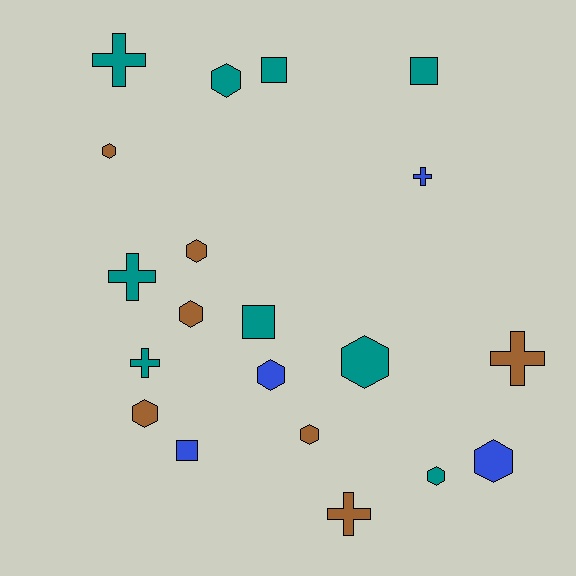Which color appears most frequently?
Teal, with 9 objects.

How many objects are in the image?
There are 20 objects.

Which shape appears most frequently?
Hexagon, with 10 objects.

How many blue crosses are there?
There is 1 blue cross.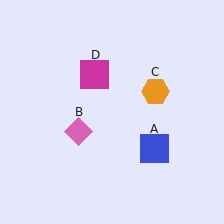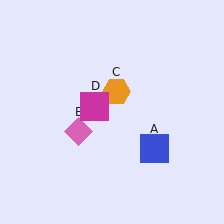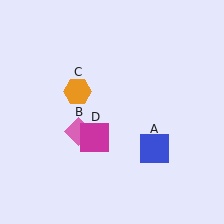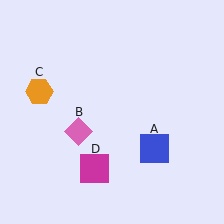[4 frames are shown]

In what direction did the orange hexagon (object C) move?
The orange hexagon (object C) moved left.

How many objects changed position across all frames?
2 objects changed position: orange hexagon (object C), magenta square (object D).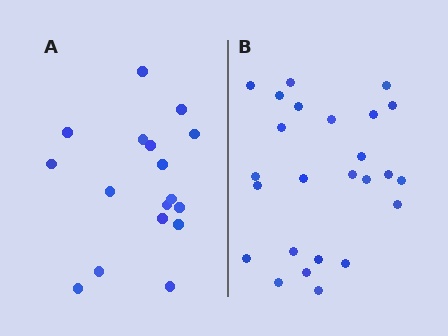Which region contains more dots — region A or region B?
Region B (the right region) has more dots.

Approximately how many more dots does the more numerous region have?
Region B has roughly 8 or so more dots than region A.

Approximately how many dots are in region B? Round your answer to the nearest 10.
About 20 dots. (The exact count is 25, which rounds to 20.)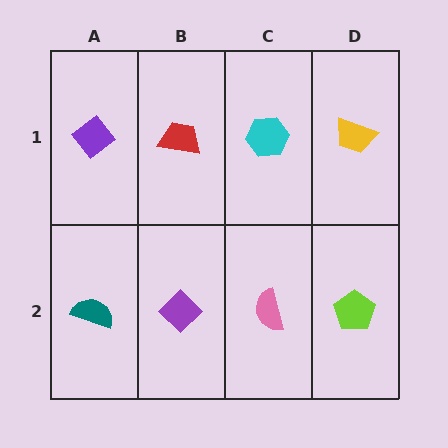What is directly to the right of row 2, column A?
A purple diamond.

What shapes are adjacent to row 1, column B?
A purple diamond (row 2, column B), a purple diamond (row 1, column A), a cyan hexagon (row 1, column C).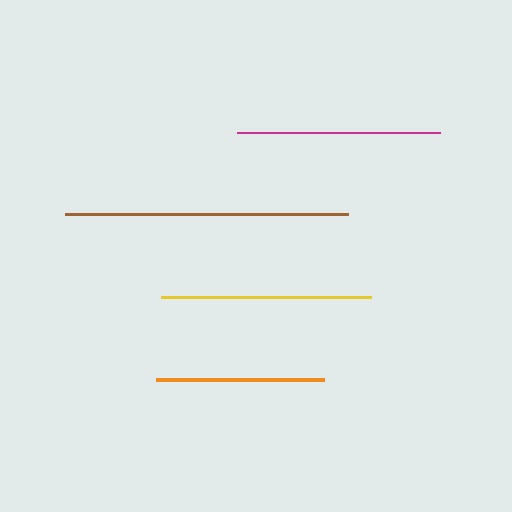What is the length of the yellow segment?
The yellow segment is approximately 211 pixels long.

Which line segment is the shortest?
The orange line is the shortest at approximately 168 pixels.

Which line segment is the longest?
The brown line is the longest at approximately 283 pixels.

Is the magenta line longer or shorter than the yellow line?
The yellow line is longer than the magenta line.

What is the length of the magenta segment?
The magenta segment is approximately 203 pixels long.